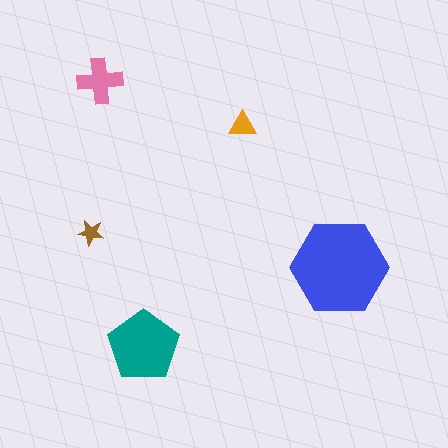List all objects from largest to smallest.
The blue hexagon, the teal pentagon, the pink cross, the orange triangle, the brown star.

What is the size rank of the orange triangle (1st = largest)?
4th.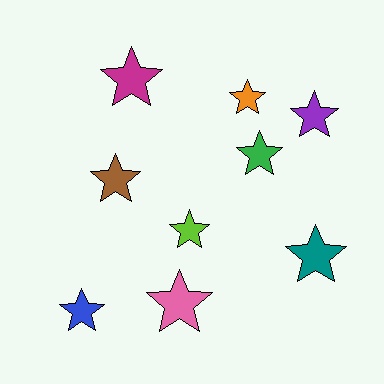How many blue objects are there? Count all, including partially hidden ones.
There is 1 blue object.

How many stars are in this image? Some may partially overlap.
There are 9 stars.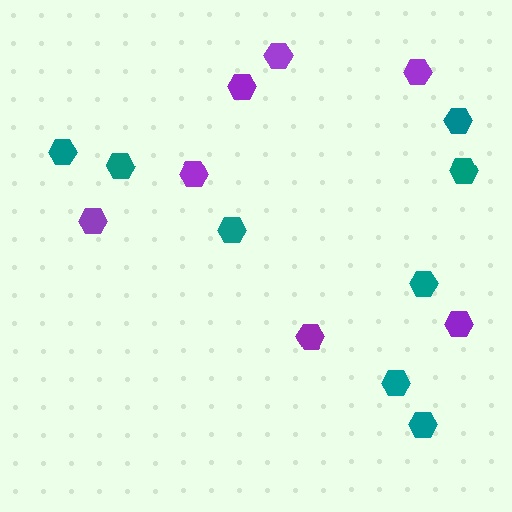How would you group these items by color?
There are 2 groups: one group of purple hexagons (7) and one group of teal hexagons (8).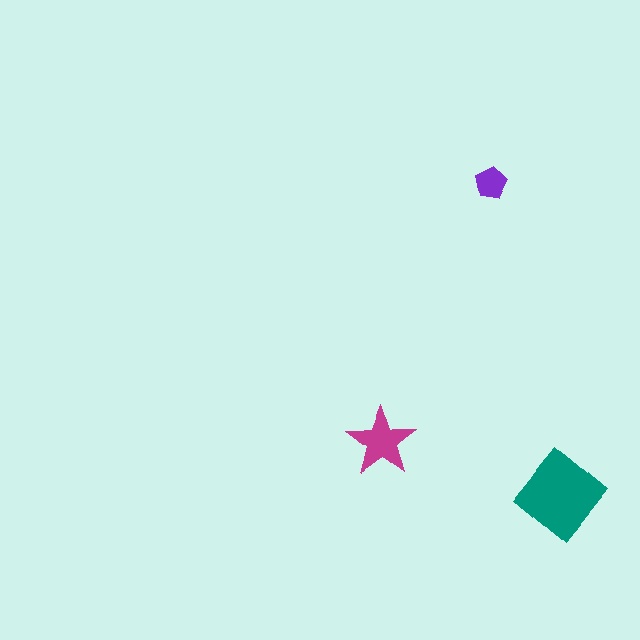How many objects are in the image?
There are 3 objects in the image.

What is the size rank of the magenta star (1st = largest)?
2nd.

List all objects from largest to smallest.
The teal diamond, the magenta star, the purple pentagon.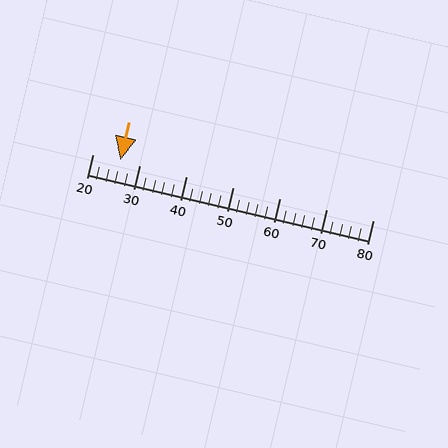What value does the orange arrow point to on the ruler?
The orange arrow points to approximately 26.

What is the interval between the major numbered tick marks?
The major tick marks are spaced 10 units apart.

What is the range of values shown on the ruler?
The ruler shows values from 20 to 80.